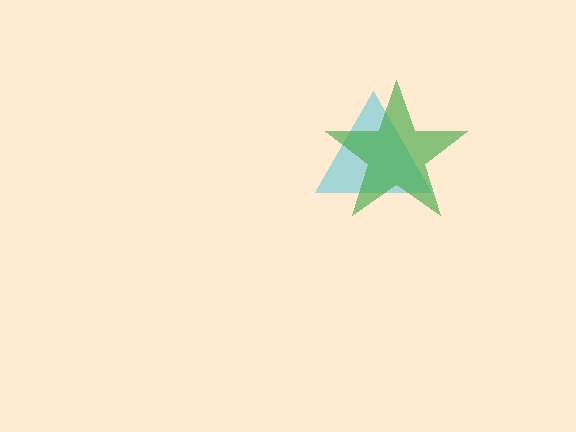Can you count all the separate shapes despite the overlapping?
Yes, there are 2 separate shapes.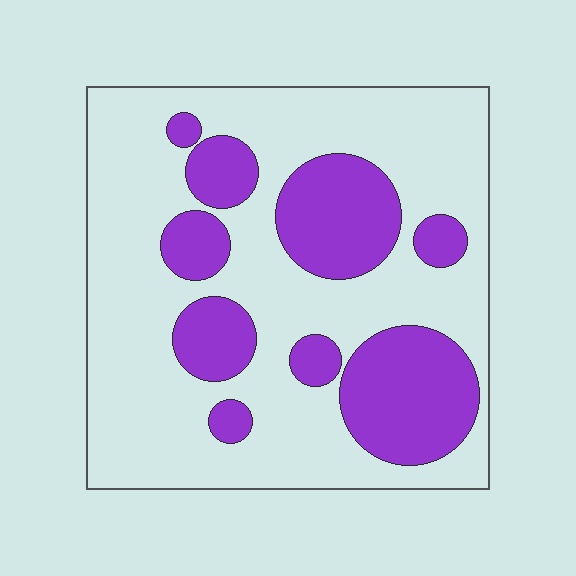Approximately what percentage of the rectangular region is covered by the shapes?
Approximately 30%.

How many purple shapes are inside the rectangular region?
9.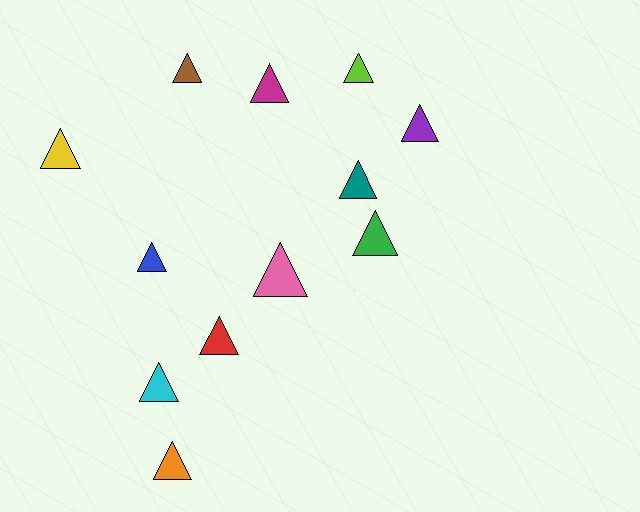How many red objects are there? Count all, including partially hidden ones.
There is 1 red object.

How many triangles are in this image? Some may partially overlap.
There are 12 triangles.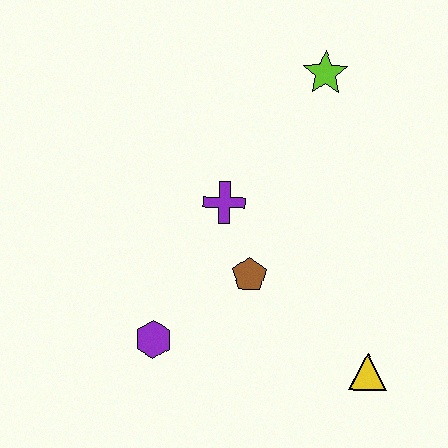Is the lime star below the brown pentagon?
No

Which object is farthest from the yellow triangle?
The lime star is farthest from the yellow triangle.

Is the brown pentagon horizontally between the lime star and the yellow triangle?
No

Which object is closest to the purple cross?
The brown pentagon is closest to the purple cross.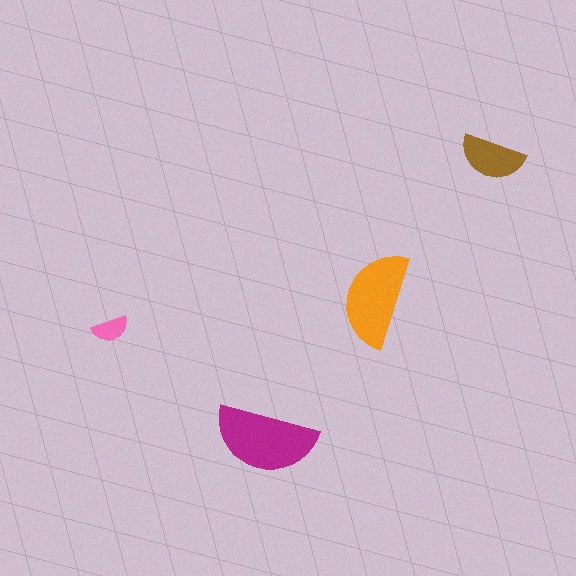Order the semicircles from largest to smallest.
the magenta one, the orange one, the brown one, the pink one.